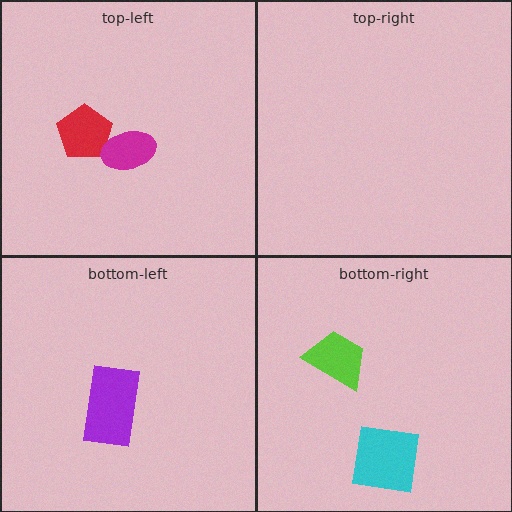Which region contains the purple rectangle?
The bottom-left region.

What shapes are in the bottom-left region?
The purple rectangle.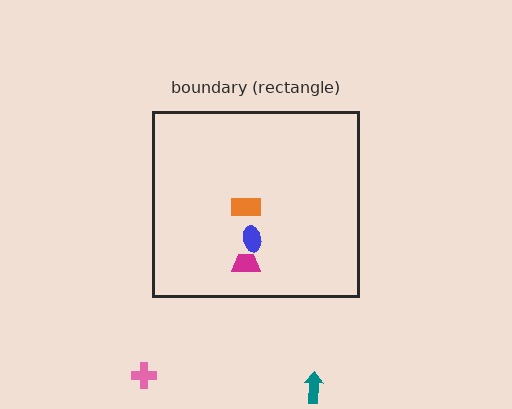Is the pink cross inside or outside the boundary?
Outside.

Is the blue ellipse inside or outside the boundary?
Inside.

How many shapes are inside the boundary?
3 inside, 2 outside.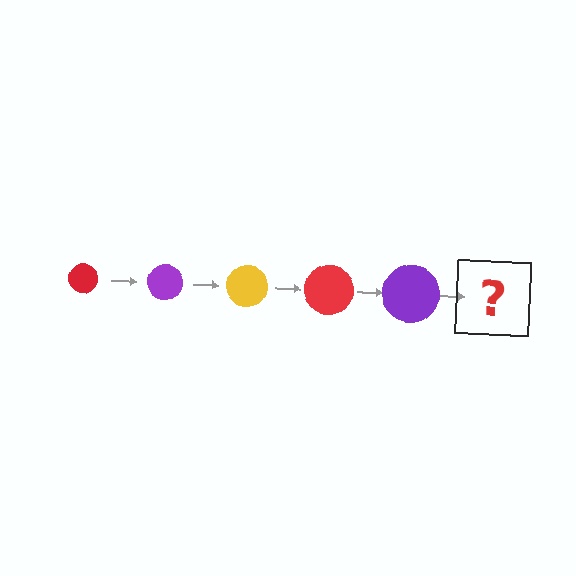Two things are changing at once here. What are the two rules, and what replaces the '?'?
The two rules are that the circle grows larger each step and the color cycles through red, purple, and yellow. The '?' should be a yellow circle, larger than the previous one.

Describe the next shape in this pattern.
It should be a yellow circle, larger than the previous one.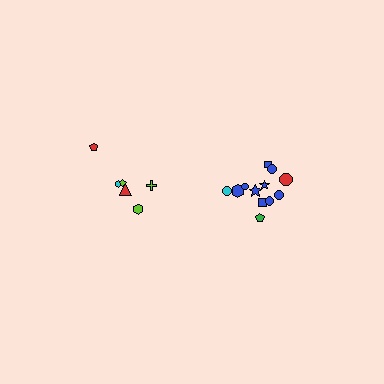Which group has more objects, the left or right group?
The right group.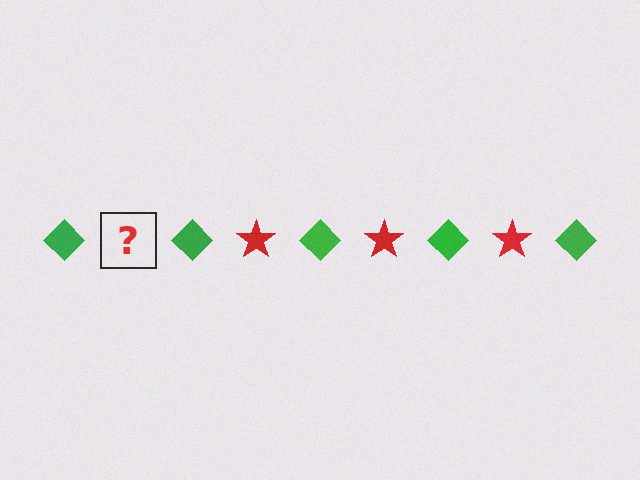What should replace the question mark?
The question mark should be replaced with a red star.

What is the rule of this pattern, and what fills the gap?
The rule is that the pattern alternates between green diamond and red star. The gap should be filled with a red star.